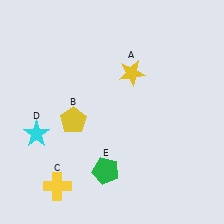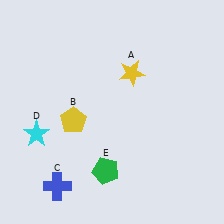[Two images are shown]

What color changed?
The cross (C) changed from yellow in Image 1 to blue in Image 2.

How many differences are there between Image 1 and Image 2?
There is 1 difference between the two images.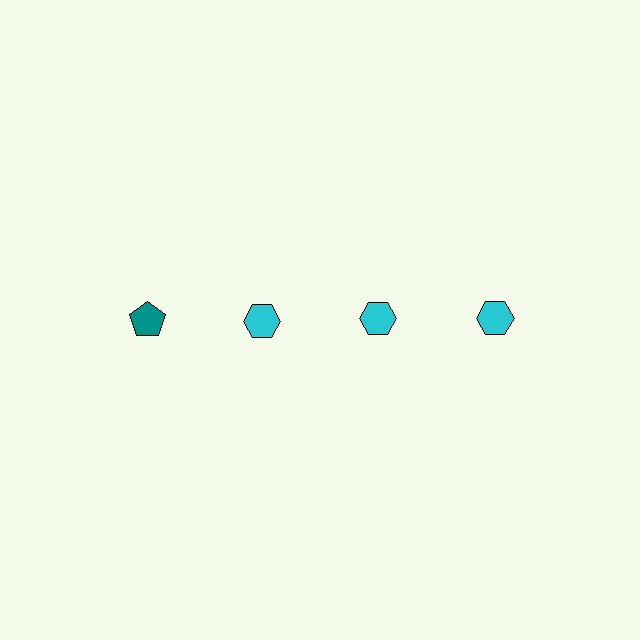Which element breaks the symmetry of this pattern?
The teal pentagon in the top row, leftmost column breaks the symmetry. All other shapes are cyan hexagons.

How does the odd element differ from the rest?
It differs in both color (teal instead of cyan) and shape (pentagon instead of hexagon).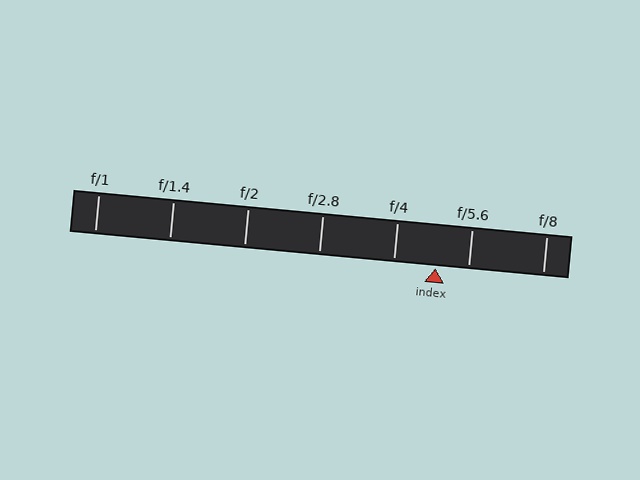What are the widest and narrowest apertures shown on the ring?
The widest aperture shown is f/1 and the narrowest is f/8.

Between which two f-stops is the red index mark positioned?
The index mark is between f/4 and f/5.6.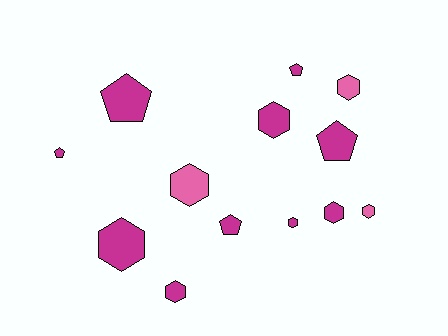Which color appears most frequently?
Magenta, with 10 objects.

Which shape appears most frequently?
Hexagon, with 8 objects.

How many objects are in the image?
There are 13 objects.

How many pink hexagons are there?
There are 3 pink hexagons.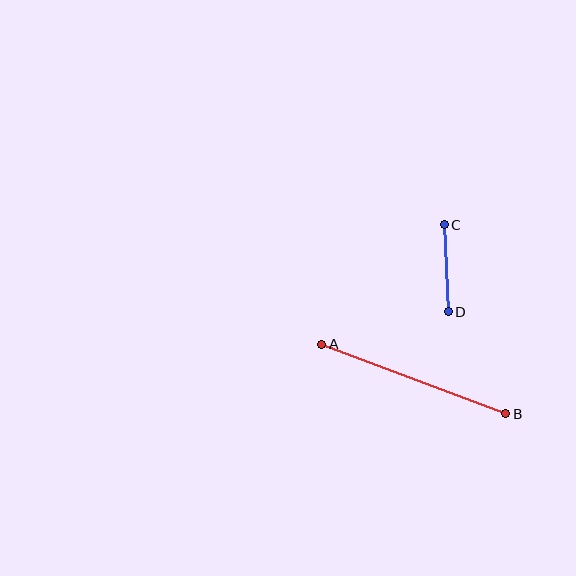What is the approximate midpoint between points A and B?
The midpoint is at approximately (414, 379) pixels.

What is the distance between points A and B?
The distance is approximately 197 pixels.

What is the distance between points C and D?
The distance is approximately 87 pixels.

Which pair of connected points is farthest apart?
Points A and B are farthest apart.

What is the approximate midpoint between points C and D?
The midpoint is at approximately (446, 268) pixels.